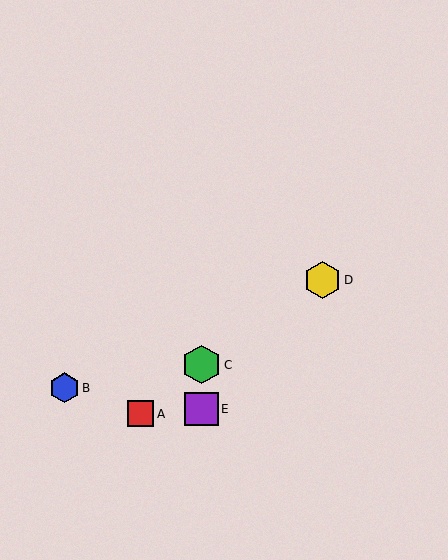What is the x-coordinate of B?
Object B is at x≈64.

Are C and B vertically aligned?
No, C is at x≈202 and B is at x≈64.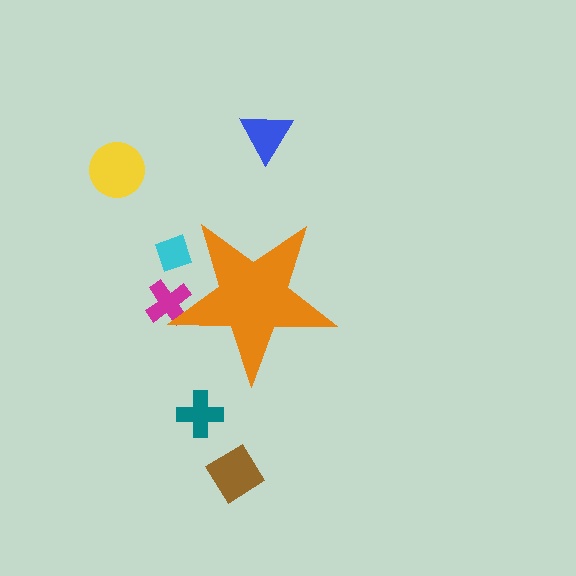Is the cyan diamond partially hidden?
Yes, the cyan diamond is partially hidden behind the orange star.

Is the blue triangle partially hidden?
No, the blue triangle is fully visible.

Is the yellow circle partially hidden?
No, the yellow circle is fully visible.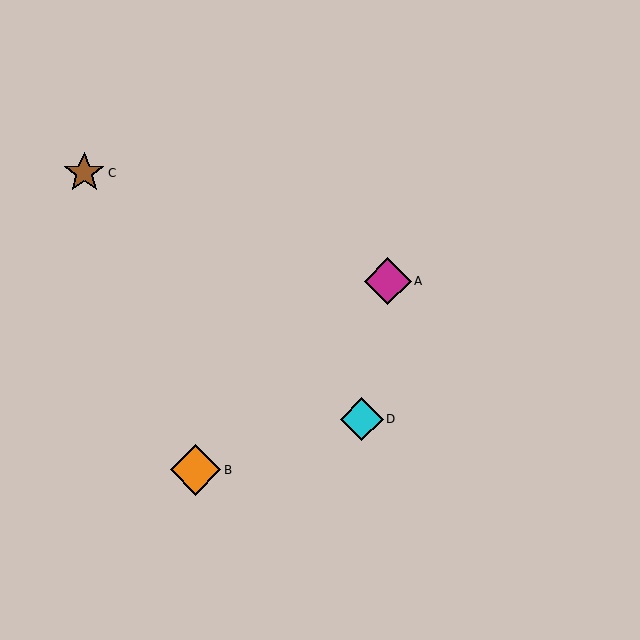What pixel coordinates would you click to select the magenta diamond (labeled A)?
Click at (388, 281) to select the magenta diamond A.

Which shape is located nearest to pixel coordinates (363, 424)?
The cyan diamond (labeled D) at (362, 419) is nearest to that location.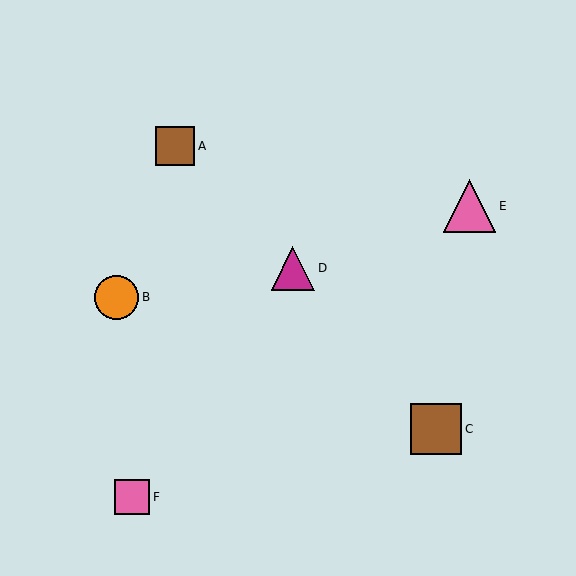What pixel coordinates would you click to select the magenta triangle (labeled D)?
Click at (293, 268) to select the magenta triangle D.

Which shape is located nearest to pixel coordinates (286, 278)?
The magenta triangle (labeled D) at (293, 268) is nearest to that location.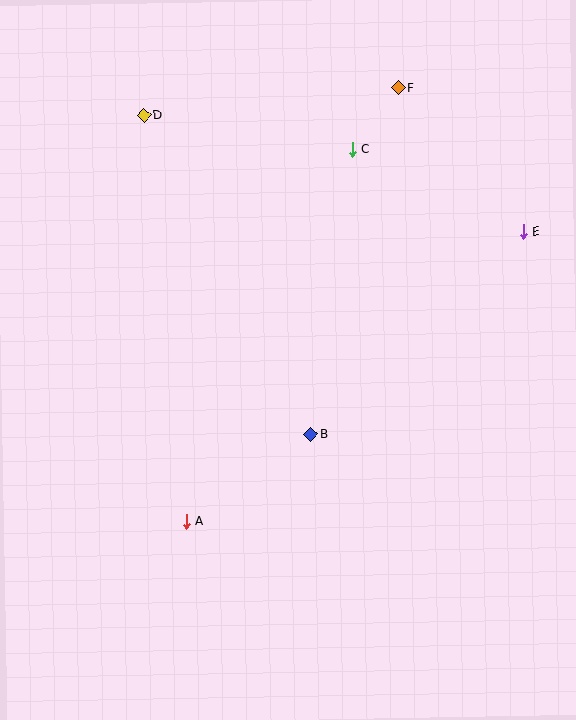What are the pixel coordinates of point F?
Point F is at (398, 88).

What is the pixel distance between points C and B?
The distance between C and B is 288 pixels.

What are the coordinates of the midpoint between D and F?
The midpoint between D and F is at (271, 101).